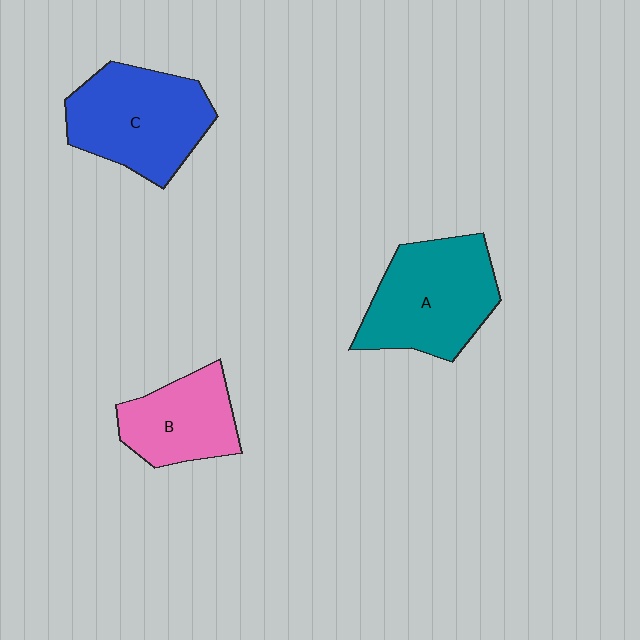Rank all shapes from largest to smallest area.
From largest to smallest: A (teal), C (blue), B (pink).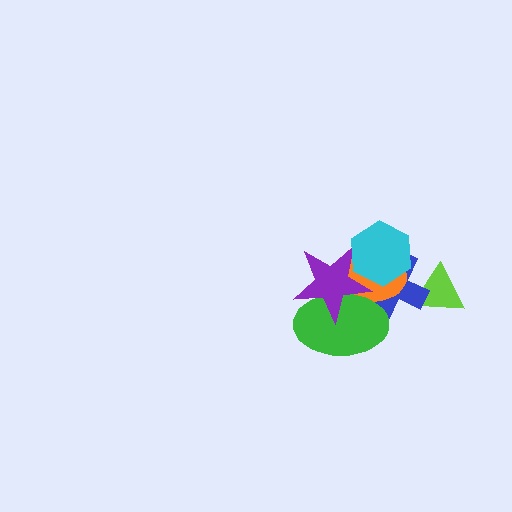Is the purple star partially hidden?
Yes, it is partially covered by another shape.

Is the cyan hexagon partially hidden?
No, no other shape covers it.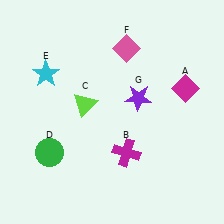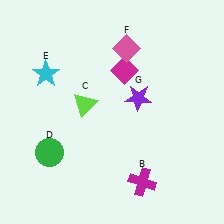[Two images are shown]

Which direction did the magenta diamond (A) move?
The magenta diamond (A) moved left.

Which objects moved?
The objects that moved are: the magenta diamond (A), the magenta cross (B).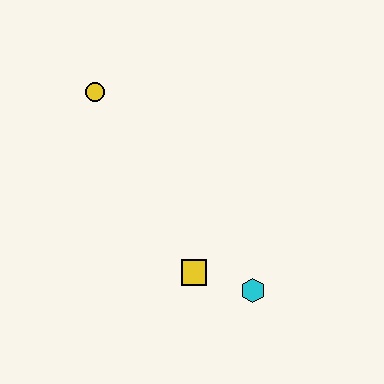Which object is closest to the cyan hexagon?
The yellow square is closest to the cyan hexagon.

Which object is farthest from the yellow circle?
The cyan hexagon is farthest from the yellow circle.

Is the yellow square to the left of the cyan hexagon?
Yes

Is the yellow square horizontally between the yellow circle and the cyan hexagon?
Yes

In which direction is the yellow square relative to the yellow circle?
The yellow square is below the yellow circle.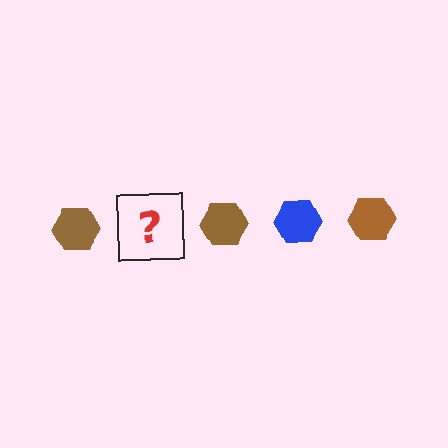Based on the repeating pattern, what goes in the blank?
The blank should be a blue hexagon.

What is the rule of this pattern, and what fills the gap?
The rule is that the pattern cycles through brown, blue hexagons. The gap should be filled with a blue hexagon.